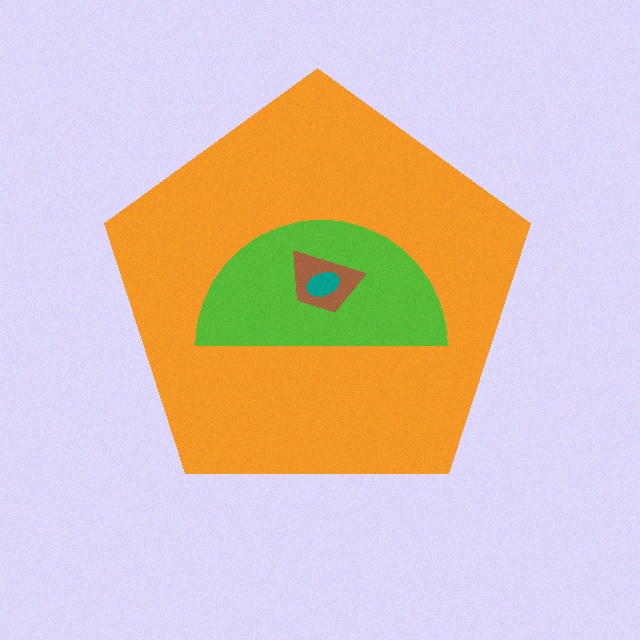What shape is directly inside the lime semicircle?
The brown trapezoid.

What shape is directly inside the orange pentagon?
The lime semicircle.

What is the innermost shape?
The teal ellipse.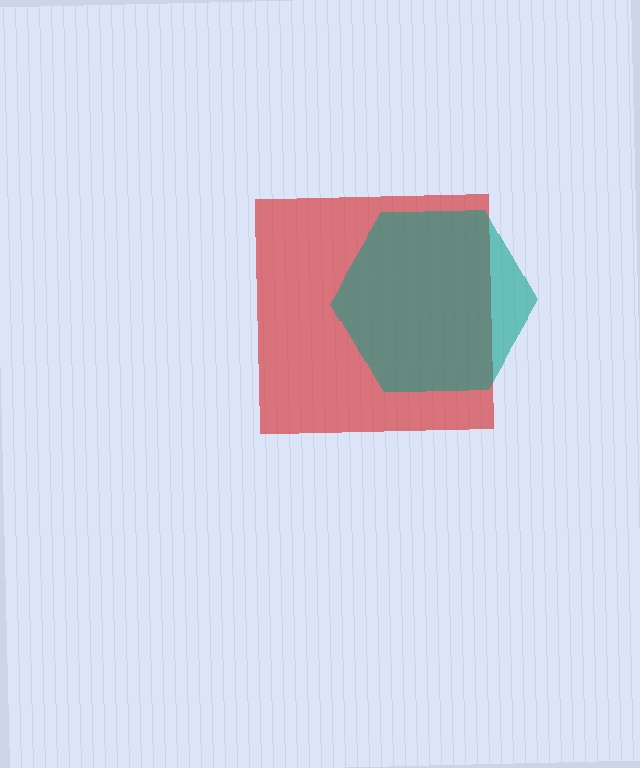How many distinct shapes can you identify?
There are 2 distinct shapes: a red square, a teal hexagon.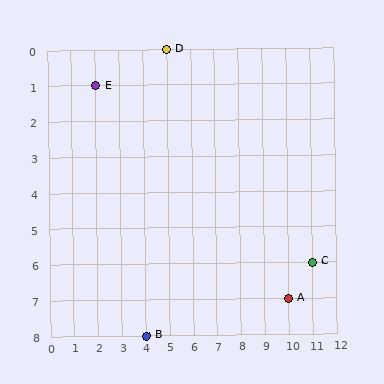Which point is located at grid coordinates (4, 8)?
Point B is at (4, 8).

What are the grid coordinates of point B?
Point B is at grid coordinates (4, 8).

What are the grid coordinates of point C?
Point C is at grid coordinates (11, 6).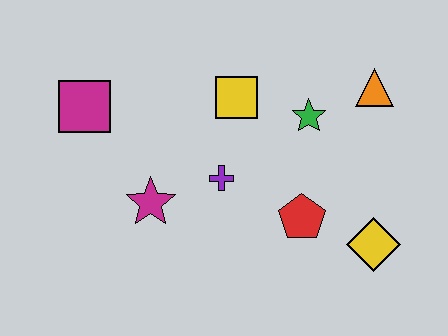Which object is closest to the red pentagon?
The yellow diamond is closest to the red pentagon.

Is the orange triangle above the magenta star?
Yes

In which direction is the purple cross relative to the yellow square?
The purple cross is below the yellow square.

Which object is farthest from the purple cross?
The orange triangle is farthest from the purple cross.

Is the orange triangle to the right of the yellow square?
Yes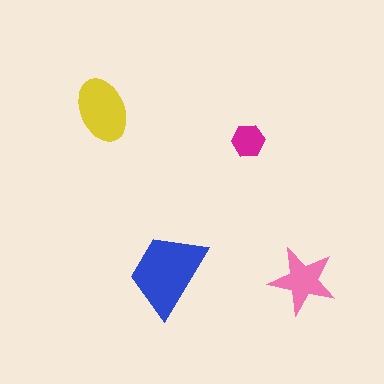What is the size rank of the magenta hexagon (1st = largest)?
4th.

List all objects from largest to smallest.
The blue trapezoid, the yellow ellipse, the pink star, the magenta hexagon.